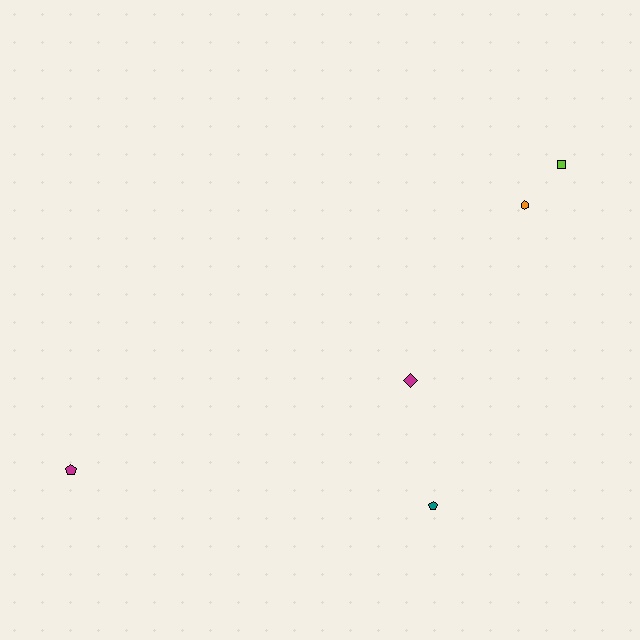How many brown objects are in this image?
There are no brown objects.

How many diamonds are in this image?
There is 1 diamond.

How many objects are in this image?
There are 5 objects.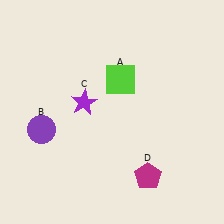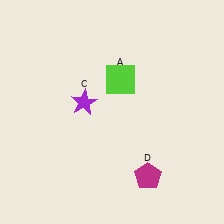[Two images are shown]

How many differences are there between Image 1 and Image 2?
There is 1 difference between the two images.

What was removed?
The purple circle (B) was removed in Image 2.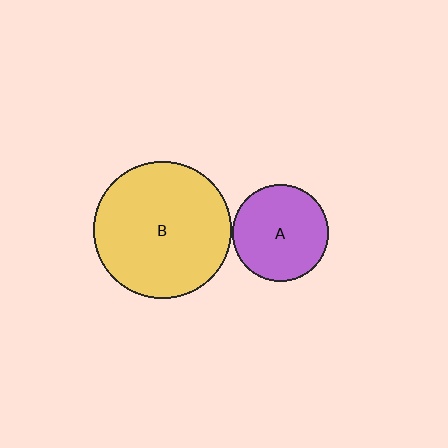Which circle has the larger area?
Circle B (yellow).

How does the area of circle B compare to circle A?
Approximately 2.0 times.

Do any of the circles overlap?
No, none of the circles overlap.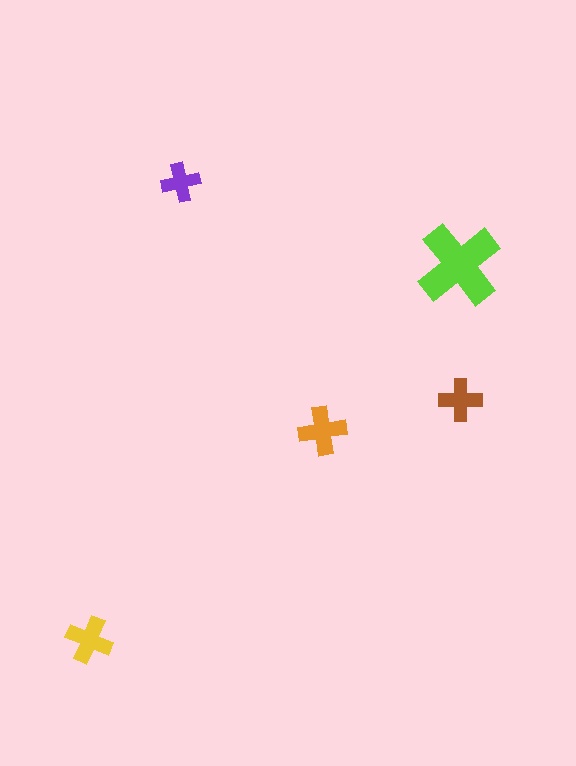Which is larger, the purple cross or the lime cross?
The lime one.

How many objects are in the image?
There are 5 objects in the image.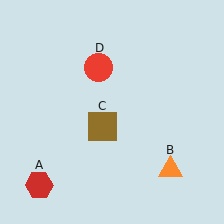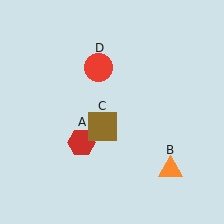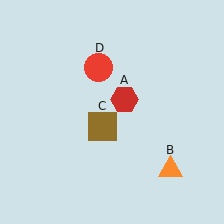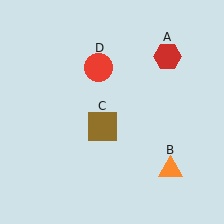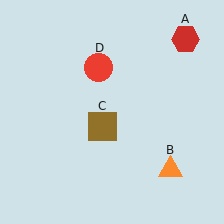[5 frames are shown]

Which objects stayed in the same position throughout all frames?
Orange triangle (object B) and brown square (object C) and red circle (object D) remained stationary.